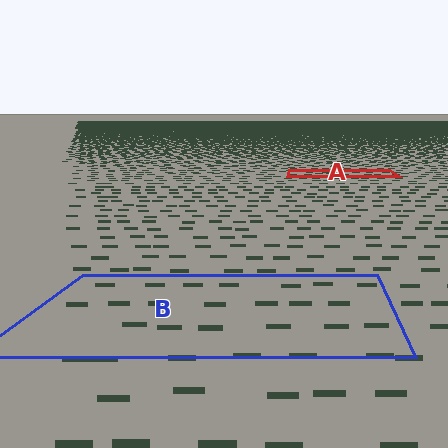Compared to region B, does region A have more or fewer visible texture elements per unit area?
Region A has more texture elements per unit area — they are packed more densely because it is farther away.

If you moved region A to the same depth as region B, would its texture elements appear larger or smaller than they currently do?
They would appear larger. At a closer depth, the same texture elements are projected at a bigger on-screen size.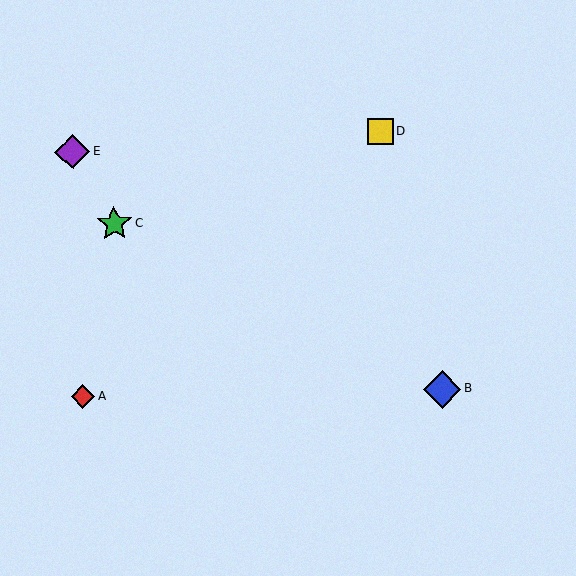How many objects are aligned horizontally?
2 objects (A, B) are aligned horizontally.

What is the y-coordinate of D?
Object D is at y≈132.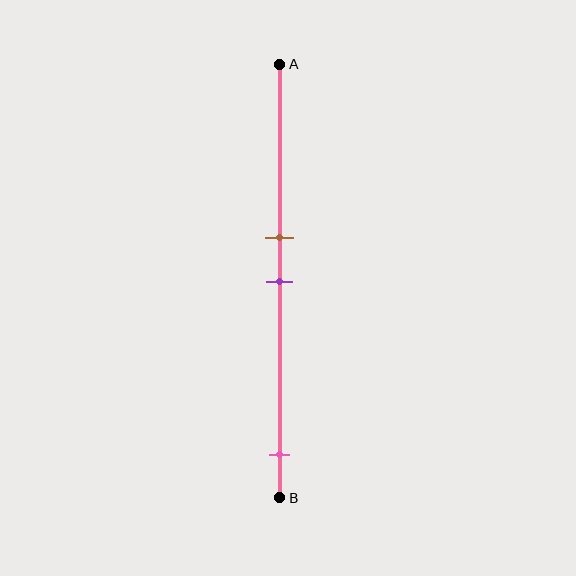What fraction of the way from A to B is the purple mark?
The purple mark is approximately 50% (0.5) of the way from A to B.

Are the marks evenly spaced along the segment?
No, the marks are not evenly spaced.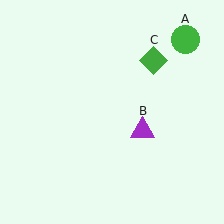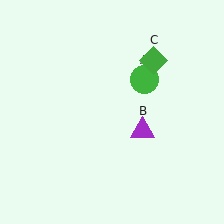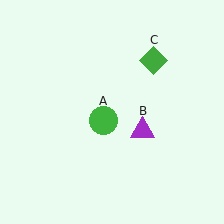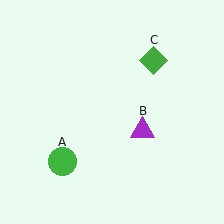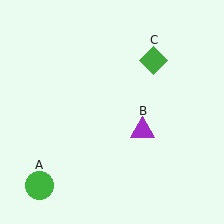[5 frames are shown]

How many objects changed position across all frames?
1 object changed position: green circle (object A).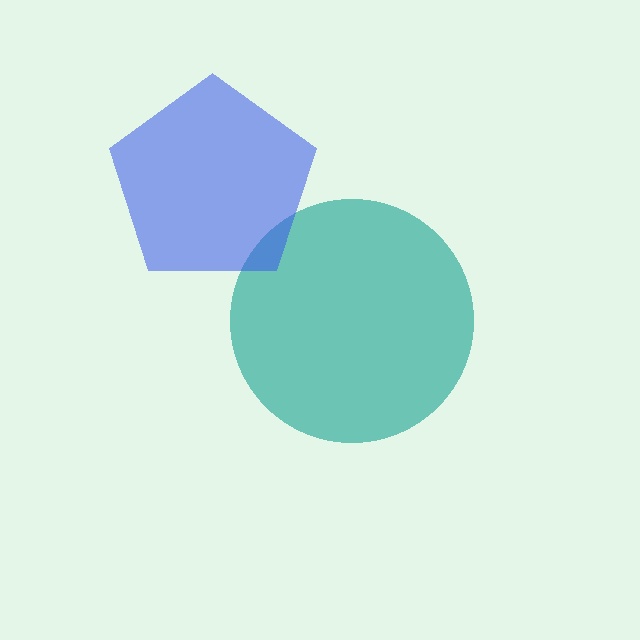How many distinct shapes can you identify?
There are 2 distinct shapes: a teal circle, a blue pentagon.